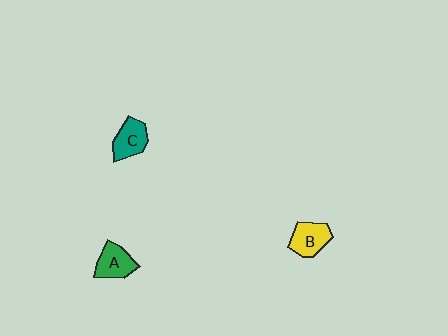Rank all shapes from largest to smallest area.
From largest to smallest: B (yellow), C (teal), A (green).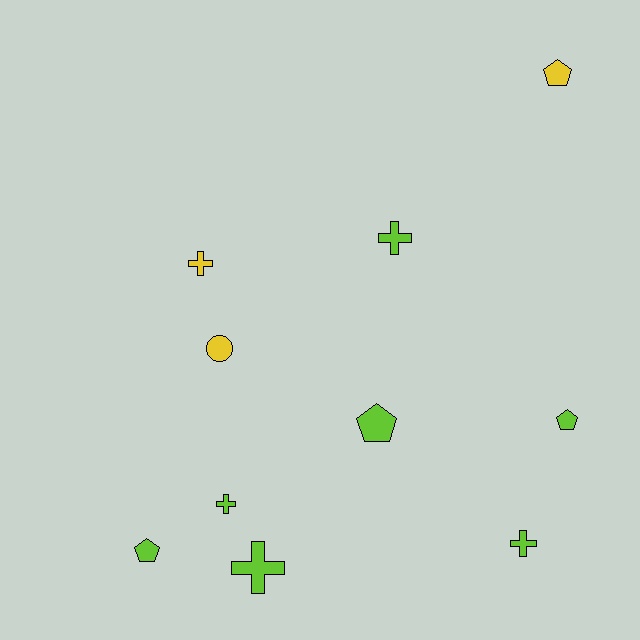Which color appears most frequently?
Lime, with 7 objects.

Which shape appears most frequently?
Cross, with 5 objects.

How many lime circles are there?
There are no lime circles.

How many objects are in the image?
There are 10 objects.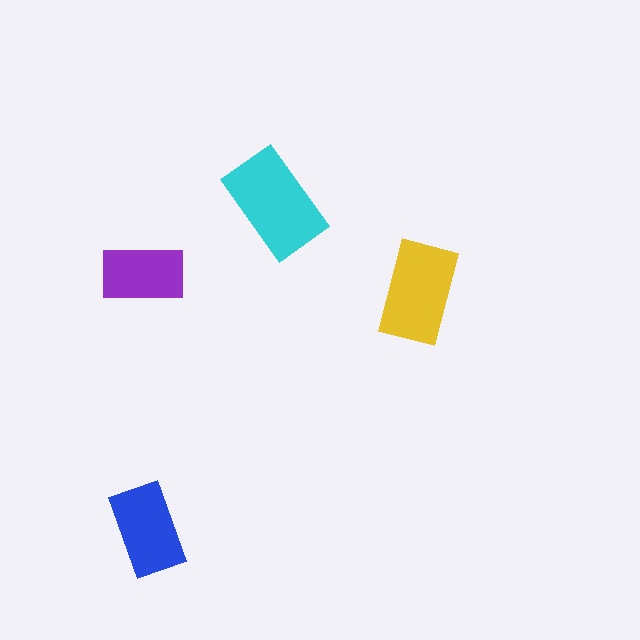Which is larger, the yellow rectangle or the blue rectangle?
The yellow one.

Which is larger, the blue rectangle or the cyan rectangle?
The cyan one.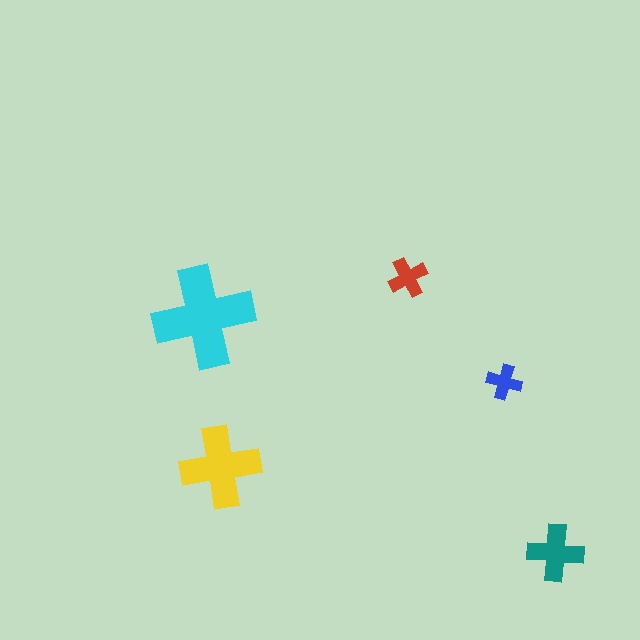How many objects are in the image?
There are 5 objects in the image.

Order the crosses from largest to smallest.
the cyan one, the yellow one, the teal one, the red one, the blue one.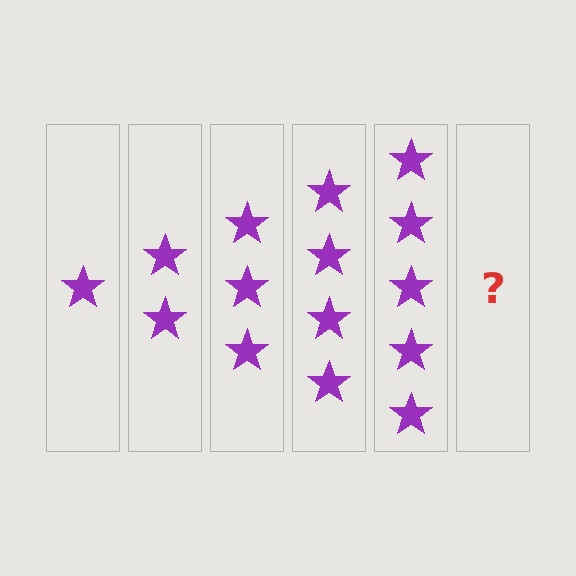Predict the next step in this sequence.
The next step is 6 stars.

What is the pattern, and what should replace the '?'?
The pattern is that each step adds one more star. The '?' should be 6 stars.